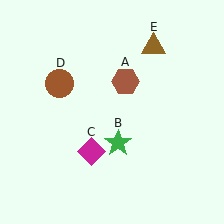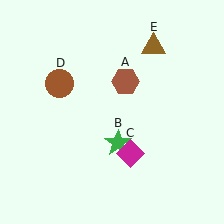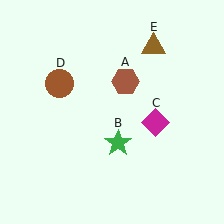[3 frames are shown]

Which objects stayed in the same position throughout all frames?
Brown hexagon (object A) and green star (object B) and brown circle (object D) and brown triangle (object E) remained stationary.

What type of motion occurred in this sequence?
The magenta diamond (object C) rotated counterclockwise around the center of the scene.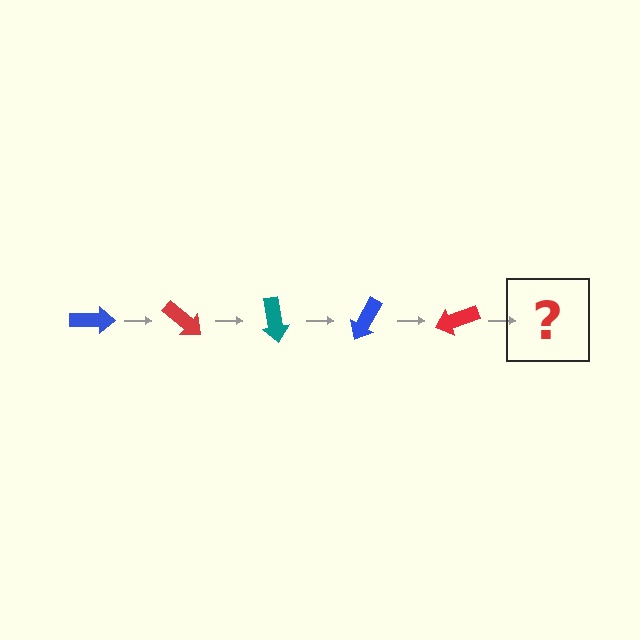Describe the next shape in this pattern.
It should be a teal arrow, rotated 200 degrees from the start.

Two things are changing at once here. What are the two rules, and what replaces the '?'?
The two rules are that it rotates 40 degrees each step and the color cycles through blue, red, and teal. The '?' should be a teal arrow, rotated 200 degrees from the start.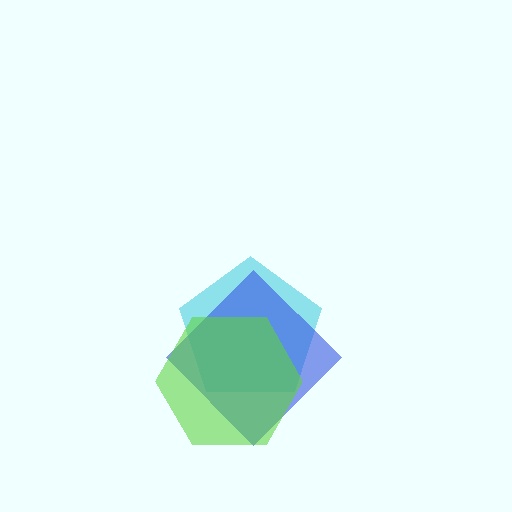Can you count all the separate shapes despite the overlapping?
Yes, there are 3 separate shapes.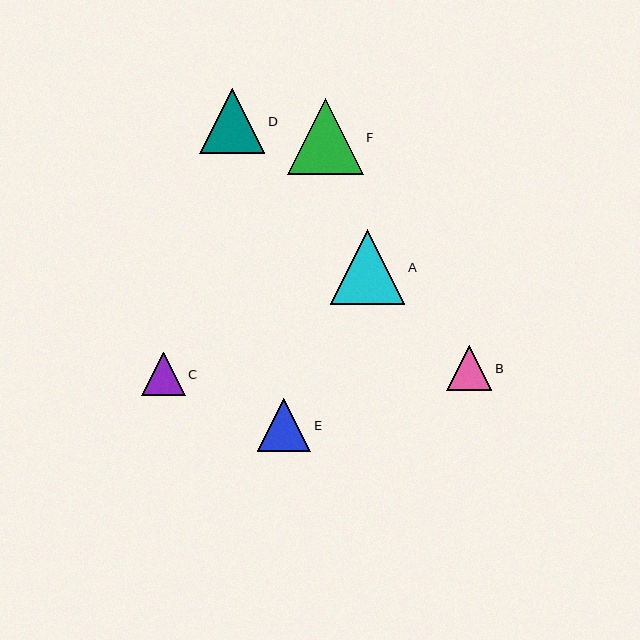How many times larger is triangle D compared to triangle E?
Triangle D is approximately 1.2 times the size of triangle E.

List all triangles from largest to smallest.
From largest to smallest: F, A, D, E, B, C.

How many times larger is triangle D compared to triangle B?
Triangle D is approximately 1.4 times the size of triangle B.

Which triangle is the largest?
Triangle F is the largest with a size of approximately 76 pixels.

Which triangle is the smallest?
Triangle C is the smallest with a size of approximately 43 pixels.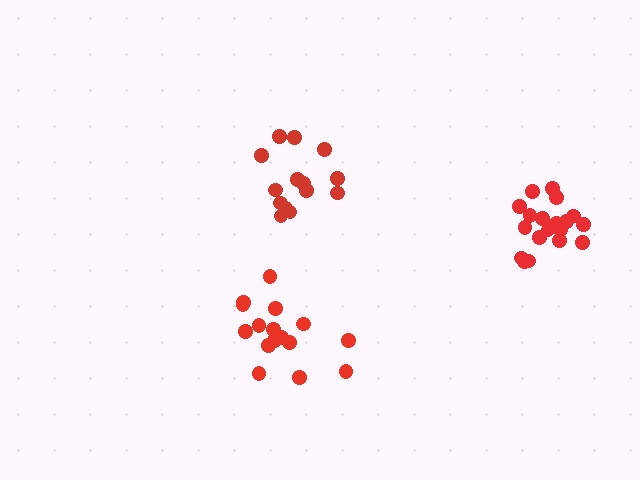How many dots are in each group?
Group 1: 16 dots, Group 2: 19 dots, Group 3: 15 dots (50 total).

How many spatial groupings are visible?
There are 3 spatial groupings.